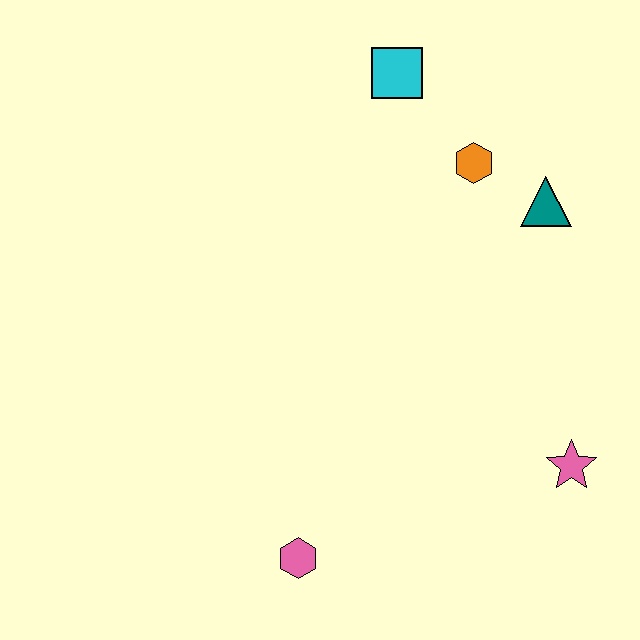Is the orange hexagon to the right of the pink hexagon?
Yes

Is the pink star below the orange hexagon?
Yes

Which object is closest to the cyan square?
The orange hexagon is closest to the cyan square.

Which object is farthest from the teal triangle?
The pink hexagon is farthest from the teal triangle.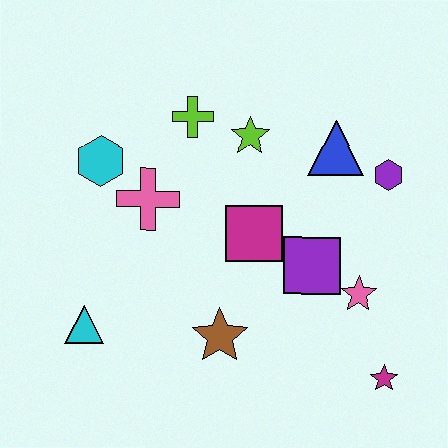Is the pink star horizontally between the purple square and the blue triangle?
No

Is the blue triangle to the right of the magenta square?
Yes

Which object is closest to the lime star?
The lime cross is closest to the lime star.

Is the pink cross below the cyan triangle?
No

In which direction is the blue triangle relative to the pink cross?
The blue triangle is to the right of the pink cross.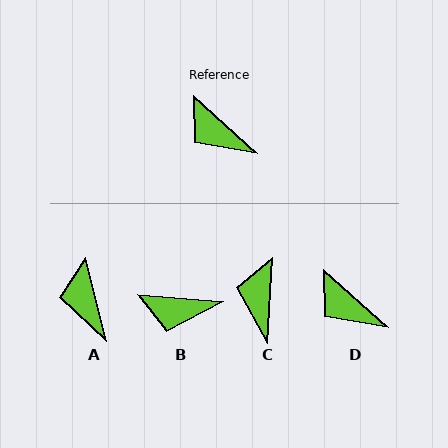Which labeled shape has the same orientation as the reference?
D.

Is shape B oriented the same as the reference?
No, it is off by about 37 degrees.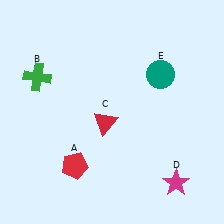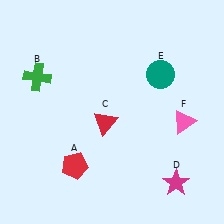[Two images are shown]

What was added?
A pink triangle (F) was added in Image 2.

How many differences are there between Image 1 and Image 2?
There is 1 difference between the two images.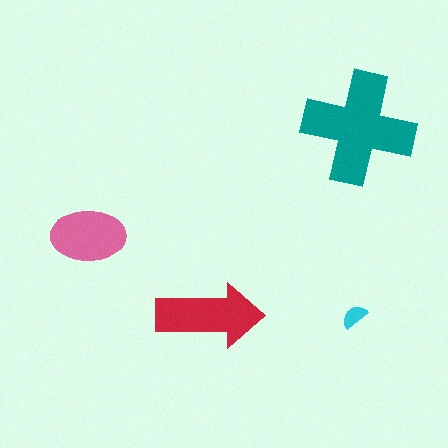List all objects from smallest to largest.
The cyan semicircle, the pink ellipse, the red arrow, the teal cross.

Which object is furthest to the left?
The pink ellipse is leftmost.